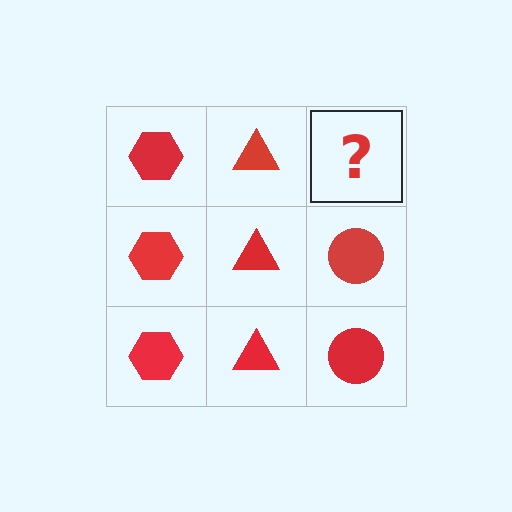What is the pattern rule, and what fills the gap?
The rule is that each column has a consistent shape. The gap should be filled with a red circle.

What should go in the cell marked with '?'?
The missing cell should contain a red circle.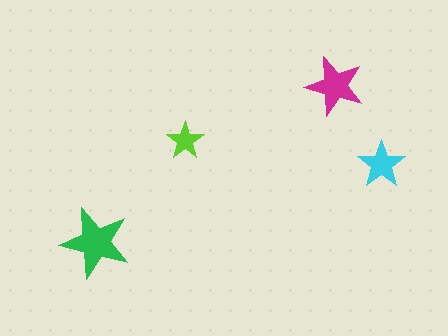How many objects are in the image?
There are 4 objects in the image.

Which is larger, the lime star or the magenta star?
The magenta one.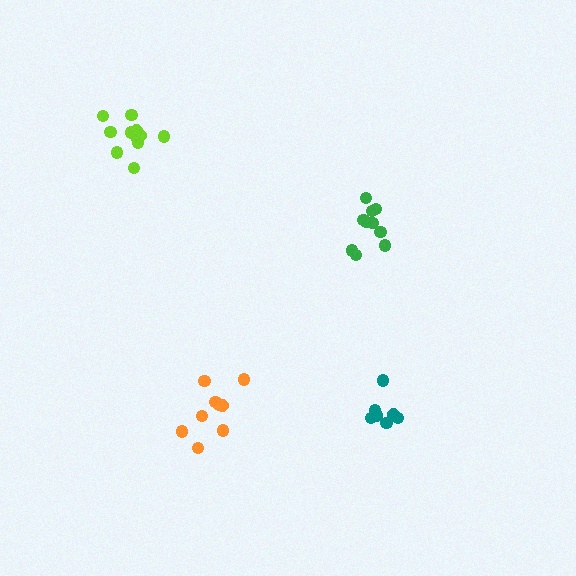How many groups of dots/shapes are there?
There are 4 groups.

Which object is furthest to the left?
The lime cluster is leftmost.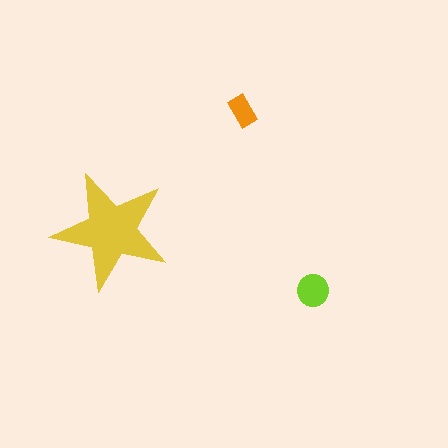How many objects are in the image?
There are 3 objects in the image.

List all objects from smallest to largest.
The orange rectangle, the lime circle, the yellow star.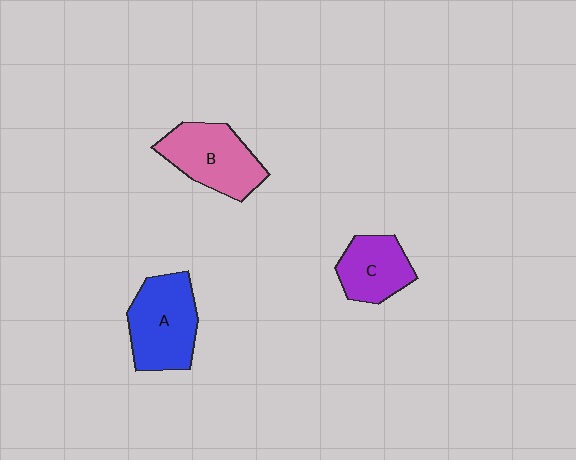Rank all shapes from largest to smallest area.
From largest to smallest: A (blue), B (pink), C (purple).